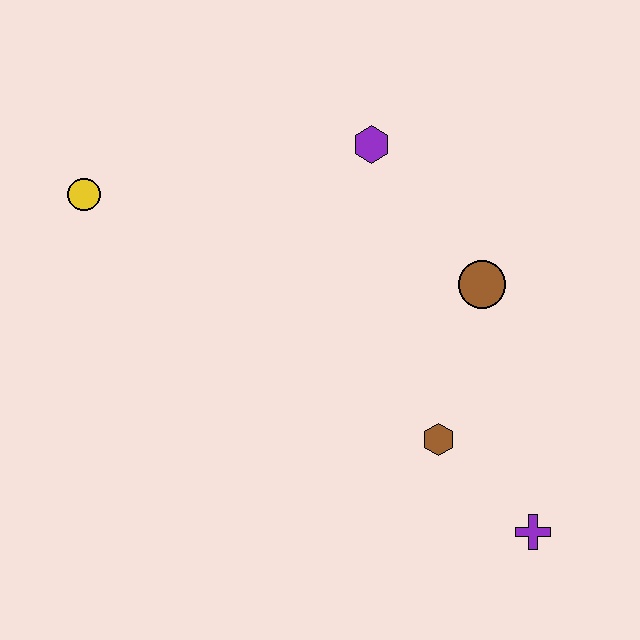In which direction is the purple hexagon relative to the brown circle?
The purple hexagon is above the brown circle.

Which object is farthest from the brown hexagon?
The yellow circle is farthest from the brown hexagon.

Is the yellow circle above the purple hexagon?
No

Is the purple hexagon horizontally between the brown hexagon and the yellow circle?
Yes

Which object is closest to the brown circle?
The brown hexagon is closest to the brown circle.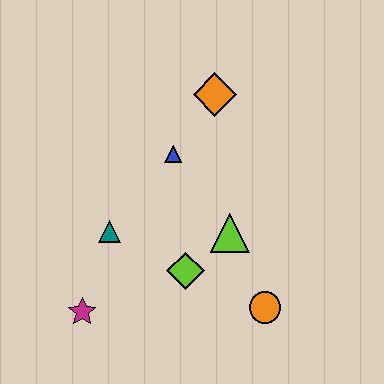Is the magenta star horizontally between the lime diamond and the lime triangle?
No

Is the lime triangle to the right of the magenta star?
Yes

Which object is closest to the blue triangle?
The orange diamond is closest to the blue triangle.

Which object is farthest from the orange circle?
The orange diamond is farthest from the orange circle.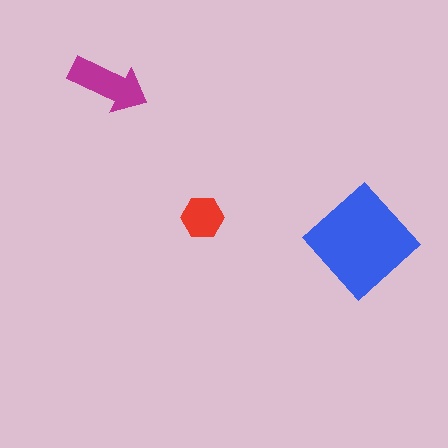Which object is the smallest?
The red hexagon.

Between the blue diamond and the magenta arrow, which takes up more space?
The blue diamond.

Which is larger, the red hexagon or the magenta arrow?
The magenta arrow.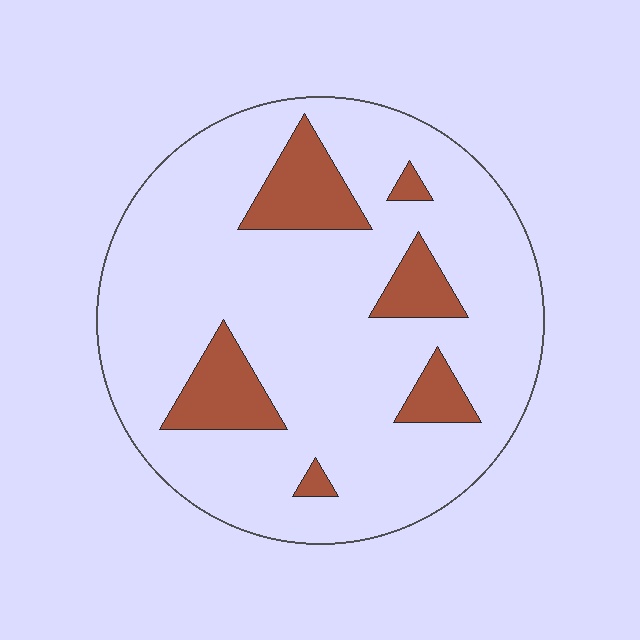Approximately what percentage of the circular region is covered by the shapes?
Approximately 15%.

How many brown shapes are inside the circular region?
6.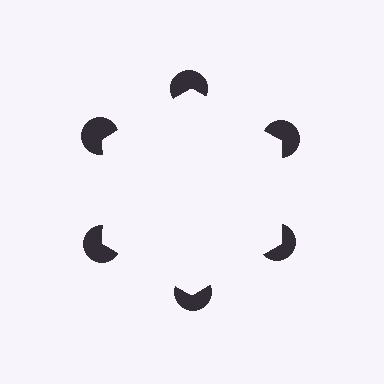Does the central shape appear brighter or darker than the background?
It typically appears slightly brighter than the background, even though no actual brightness change is drawn.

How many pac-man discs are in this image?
There are 6 — one at each vertex of the illusory hexagon.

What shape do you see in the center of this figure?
An illusory hexagon — its edges are inferred from the aligned wedge cuts in the pac-man discs, not physically drawn.